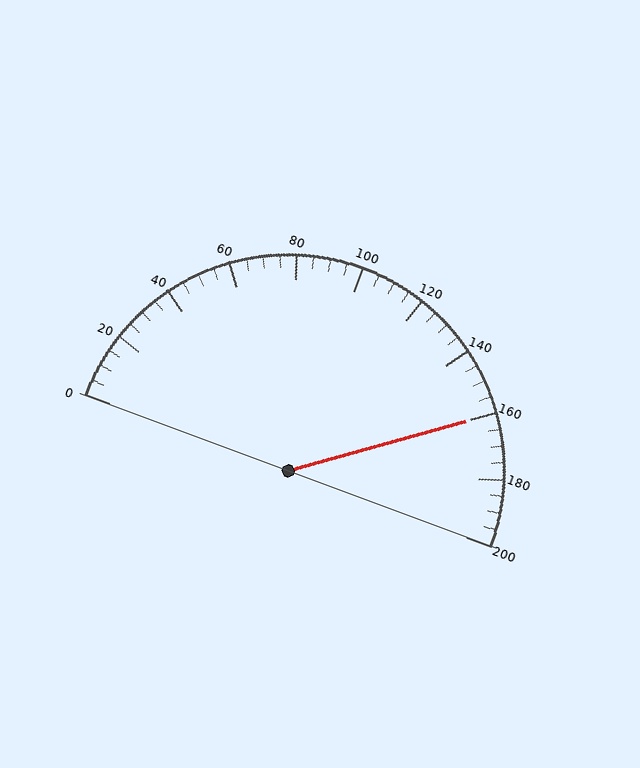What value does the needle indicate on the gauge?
The needle indicates approximately 160.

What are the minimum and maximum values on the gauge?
The gauge ranges from 0 to 200.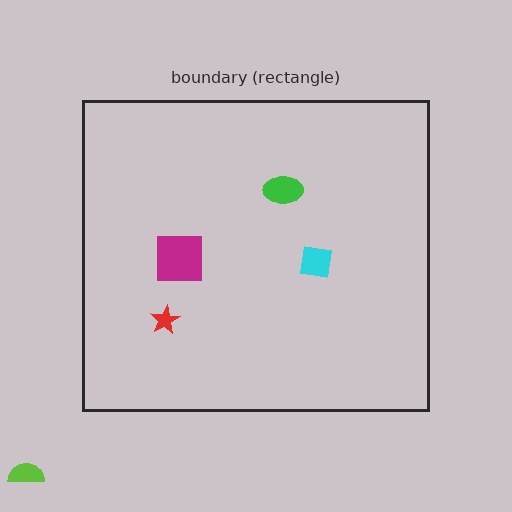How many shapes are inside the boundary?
4 inside, 1 outside.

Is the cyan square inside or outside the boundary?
Inside.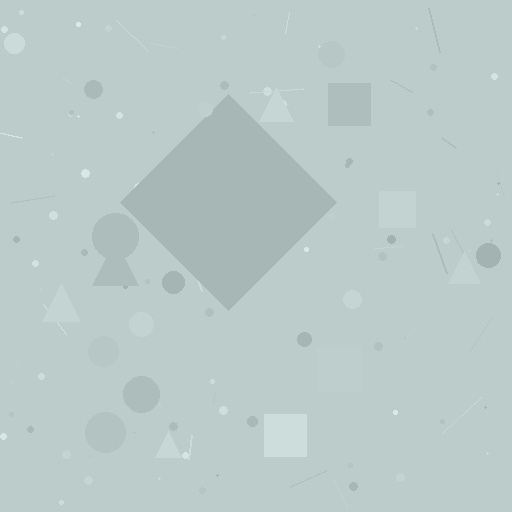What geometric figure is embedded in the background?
A diamond is embedded in the background.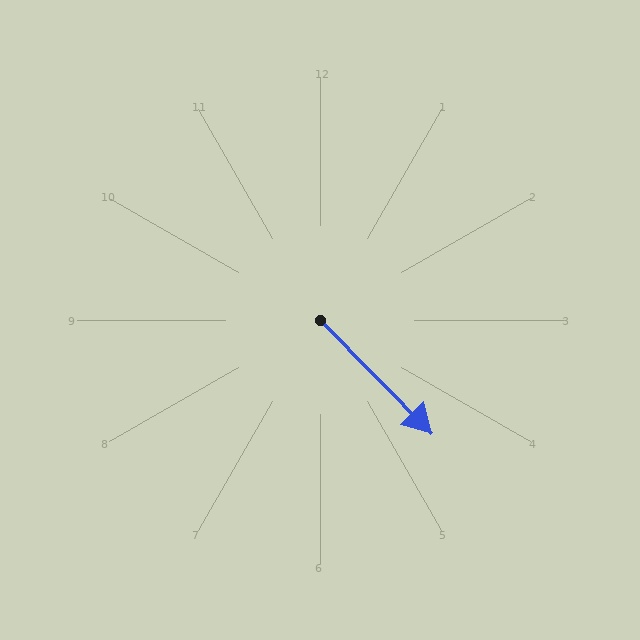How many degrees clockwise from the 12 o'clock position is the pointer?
Approximately 135 degrees.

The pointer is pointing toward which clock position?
Roughly 5 o'clock.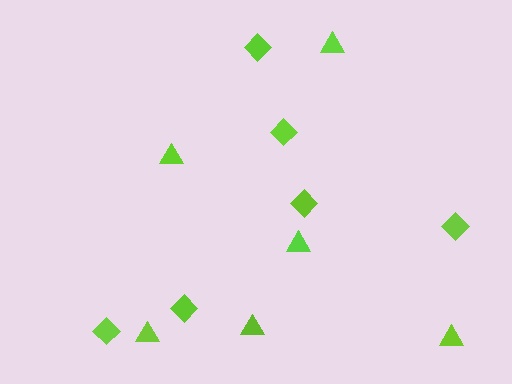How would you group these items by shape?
There are 2 groups: one group of diamonds (6) and one group of triangles (6).